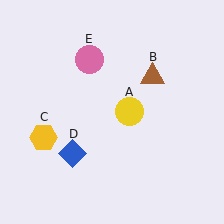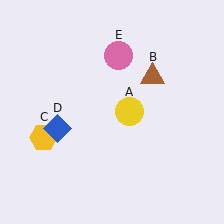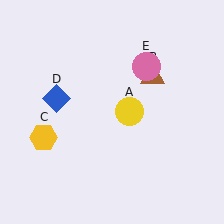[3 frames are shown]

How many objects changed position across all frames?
2 objects changed position: blue diamond (object D), pink circle (object E).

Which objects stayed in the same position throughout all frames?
Yellow circle (object A) and brown triangle (object B) and yellow hexagon (object C) remained stationary.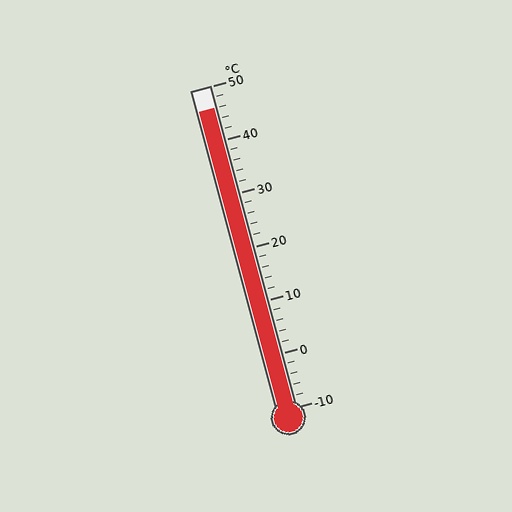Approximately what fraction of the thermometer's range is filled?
The thermometer is filled to approximately 95% of its range.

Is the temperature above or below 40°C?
The temperature is above 40°C.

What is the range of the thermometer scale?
The thermometer scale ranges from -10°C to 50°C.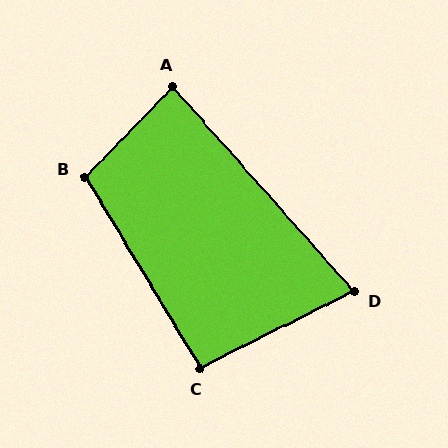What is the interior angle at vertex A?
Approximately 86 degrees (approximately right).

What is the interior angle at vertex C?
Approximately 94 degrees (approximately right).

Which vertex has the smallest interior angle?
D, at approximately 75 degrees.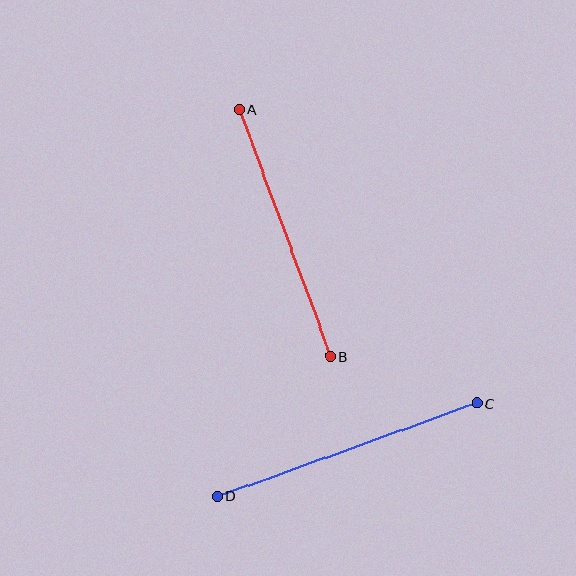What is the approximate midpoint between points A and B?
The midpoint is at approximately (285, 233) pixels.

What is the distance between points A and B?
The distance is approximately 263 pixels.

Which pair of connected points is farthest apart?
Points C and D are farthest apart.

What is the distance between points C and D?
The distance is approximately 275 pixels.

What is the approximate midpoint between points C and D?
The midpoint is at approximately (347, 450) pixels.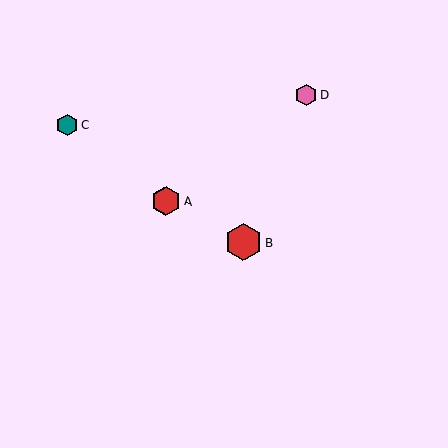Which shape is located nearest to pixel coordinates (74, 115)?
The teal hexagon (labeled C) at (68, 125) is nearest to that location.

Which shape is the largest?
The red hexagon (labeled B) is the largest.